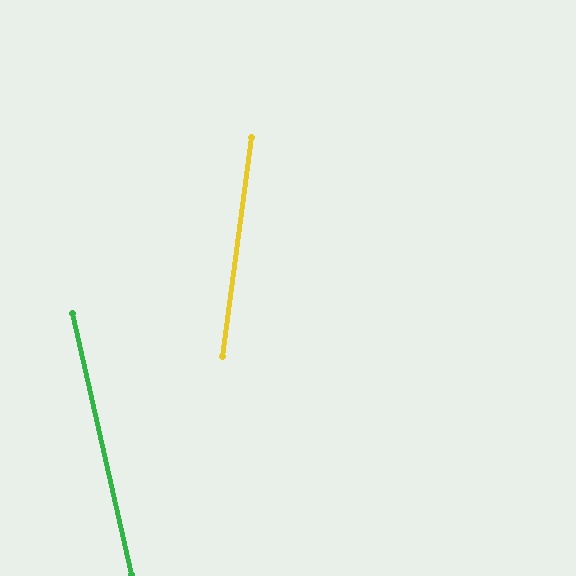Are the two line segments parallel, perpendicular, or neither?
Neither parallel nor perpendicular — they differ by about 21°.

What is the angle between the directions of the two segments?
Approximately 21 degrees.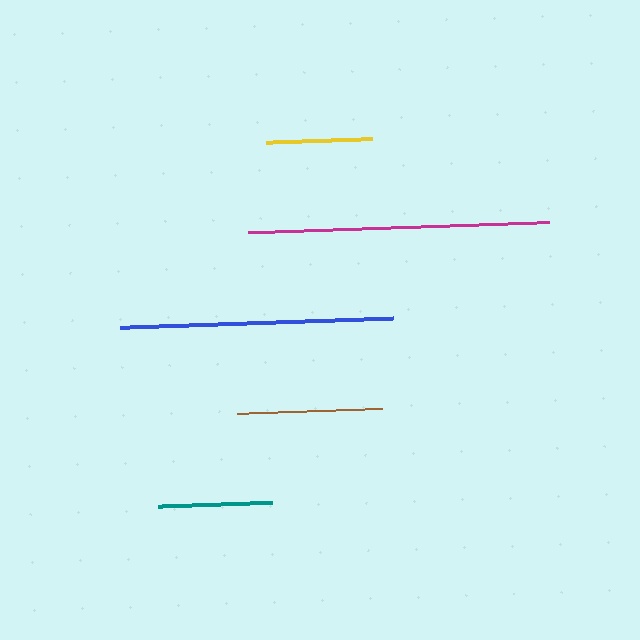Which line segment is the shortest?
The yellow line is the shortest at approximately 106 pixels.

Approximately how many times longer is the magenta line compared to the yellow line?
The magenta line is approximately 2.8 times the length of the yellow line.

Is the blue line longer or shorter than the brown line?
The blue line is longer than the brown line.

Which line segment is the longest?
The magenta line is the longest at approximately 301 pixels.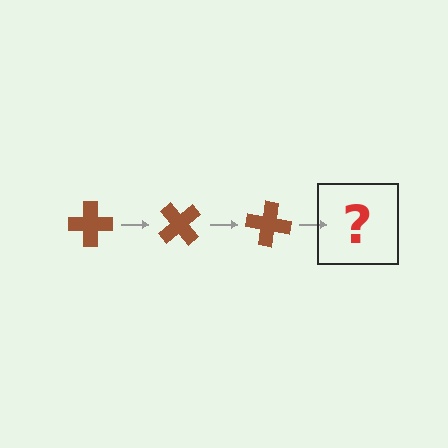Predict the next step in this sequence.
The next step is a brown cross rotated 150 degrees.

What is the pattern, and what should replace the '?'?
The pattern is that the cross rotates 50 degrees each step. The '?' should be a brown cross rotated 150 degrees.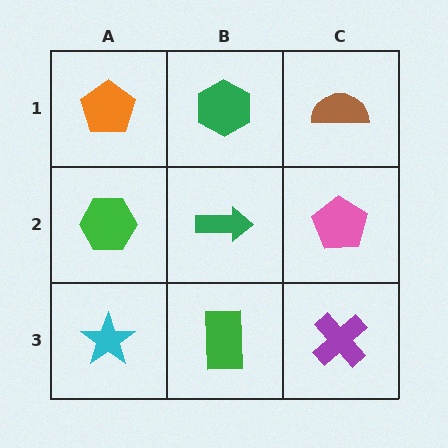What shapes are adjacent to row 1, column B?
A green arrow (row 2, column B), an orange pentagon (row 1, column A), a brown semicircle (row 1, column C).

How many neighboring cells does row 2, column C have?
3.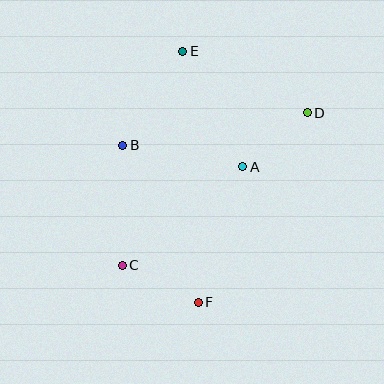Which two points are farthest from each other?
Points E and F are farthest from each other.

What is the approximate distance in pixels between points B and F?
The distance between B and F is approximately 174 pixels.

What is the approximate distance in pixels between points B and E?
The distance between B and E is approximately 112 pixels.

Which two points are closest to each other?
Points A and D are closest to each other.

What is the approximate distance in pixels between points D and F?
The distance between D and F is approximately 219 pixels.